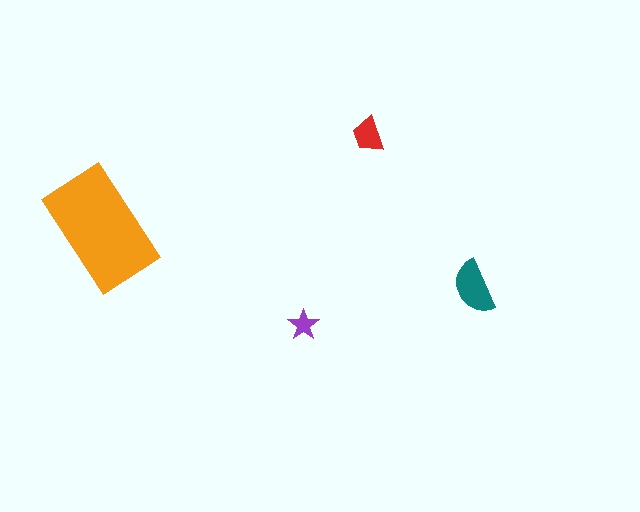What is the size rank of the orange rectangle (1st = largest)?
1st.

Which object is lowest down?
The purple star is bottommost.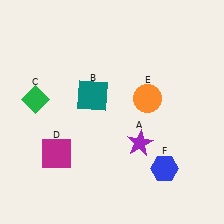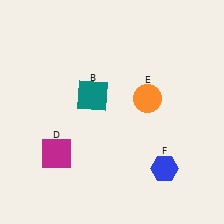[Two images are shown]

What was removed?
The green diamond (C), the purple star (A) were removed in Image 2.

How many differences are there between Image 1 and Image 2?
There are 2 differences between the two images.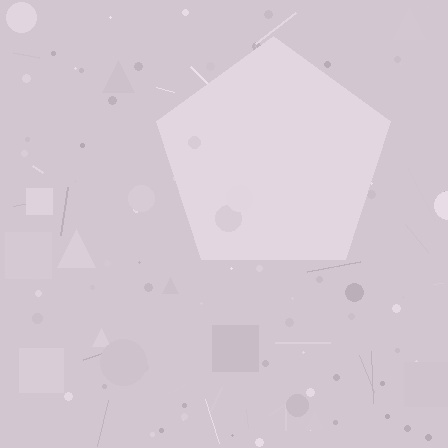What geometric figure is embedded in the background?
A pentagon is embedded in the background.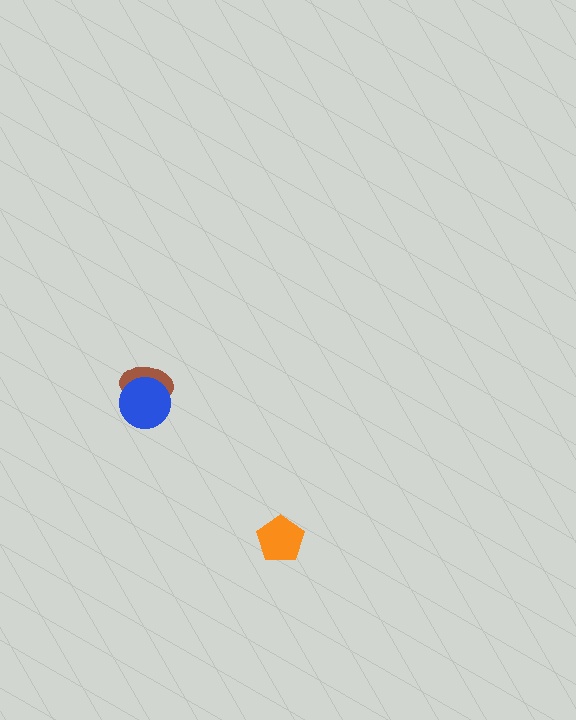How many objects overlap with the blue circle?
1 object overlaps with the blue circle.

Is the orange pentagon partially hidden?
No, no other shape covers it.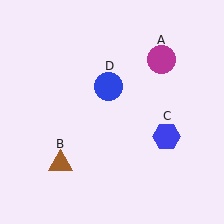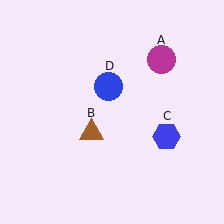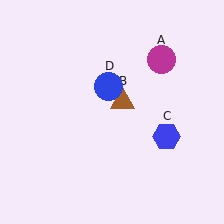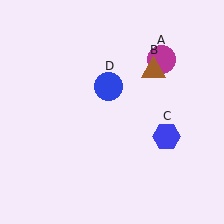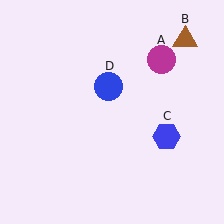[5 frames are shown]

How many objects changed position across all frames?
1 object changed position: brown triangle (object B).